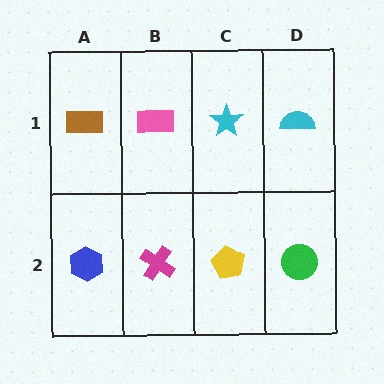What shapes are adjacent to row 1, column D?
A green circle (row 2, column D), a cyan star (row 1, column C).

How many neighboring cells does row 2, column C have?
3.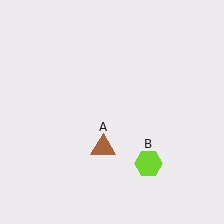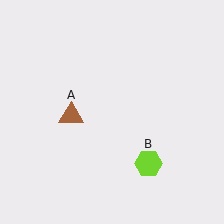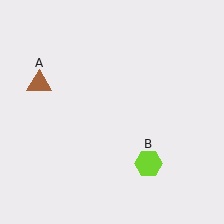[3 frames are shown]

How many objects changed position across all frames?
1 object changed position: brown triangle (object A).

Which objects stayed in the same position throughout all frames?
Lime hexagon (object B) remained stationary.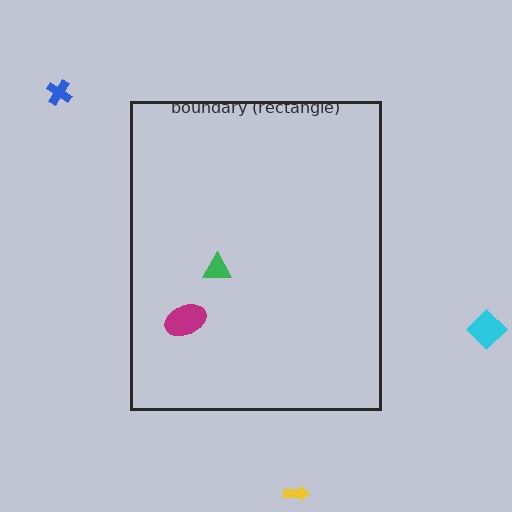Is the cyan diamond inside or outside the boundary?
Outside.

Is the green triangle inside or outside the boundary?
Inside.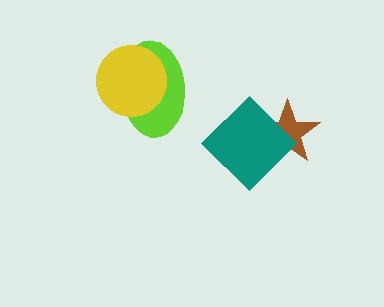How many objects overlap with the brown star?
1 object overlaps with the brown star.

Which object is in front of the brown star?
The teal diamond is in front of the brown star.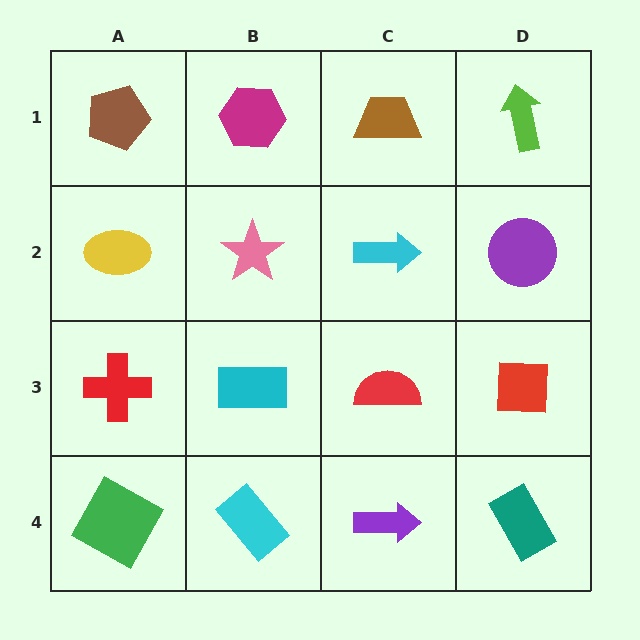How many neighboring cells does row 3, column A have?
3.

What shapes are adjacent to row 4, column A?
A red cross (row 3, column A), a cyan rectangle (row 4, column B).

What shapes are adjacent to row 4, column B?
A cyan rectangle (row 3, column B), a green square (row 4, column A), a purple arrow (row 4, column C).